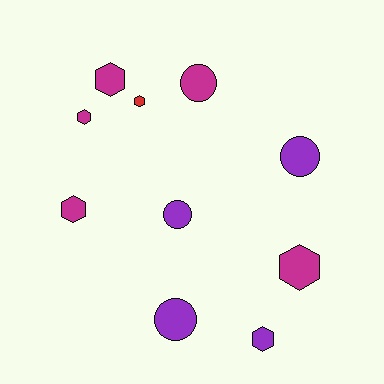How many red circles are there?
There are no red circles.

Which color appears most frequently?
Magenta, with 5 objects.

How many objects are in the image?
There are 10 objects.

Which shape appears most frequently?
Hexagon, with 6 objects.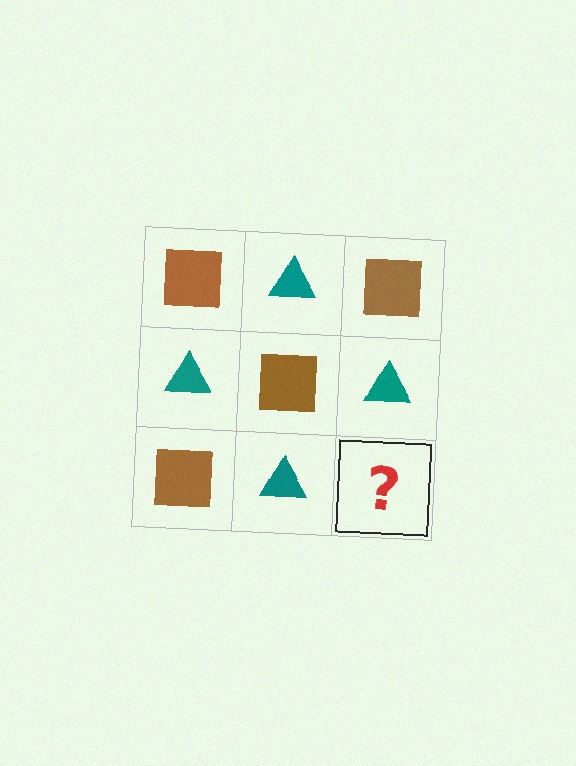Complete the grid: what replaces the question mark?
The question mark should be replaced with a brown square.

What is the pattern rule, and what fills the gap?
The rule is that it alternates brown square and teal triangle in a checkerboard pattern. The gap should be filled with a brown square.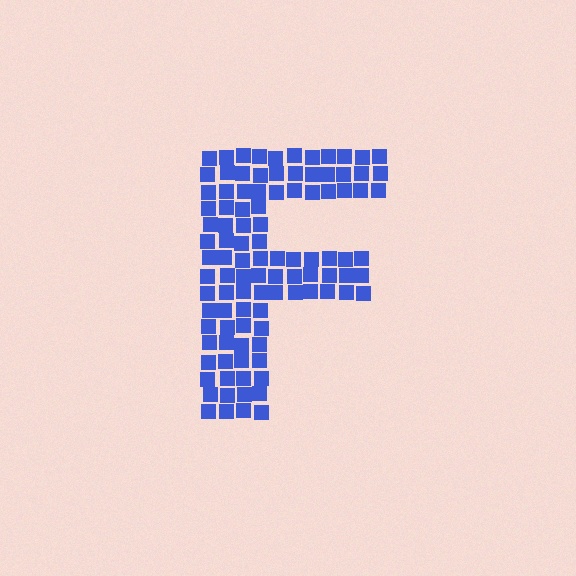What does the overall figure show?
The overall figure shows the letter F.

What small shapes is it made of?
It is made of small squares.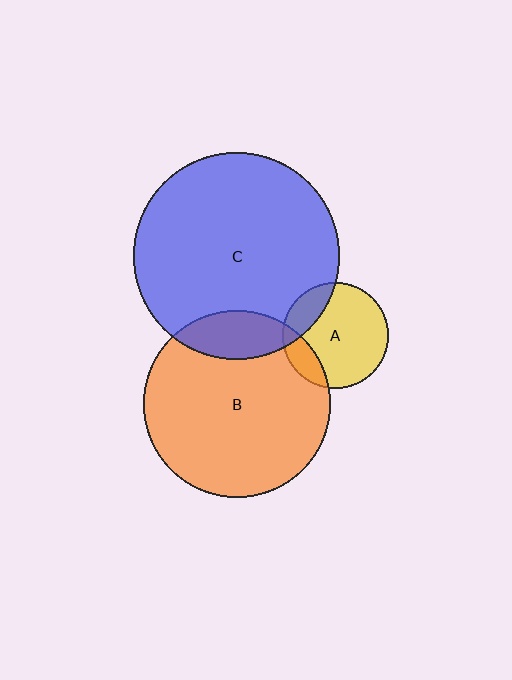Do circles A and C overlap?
Yes.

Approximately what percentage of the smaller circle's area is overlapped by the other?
Approximately 20%.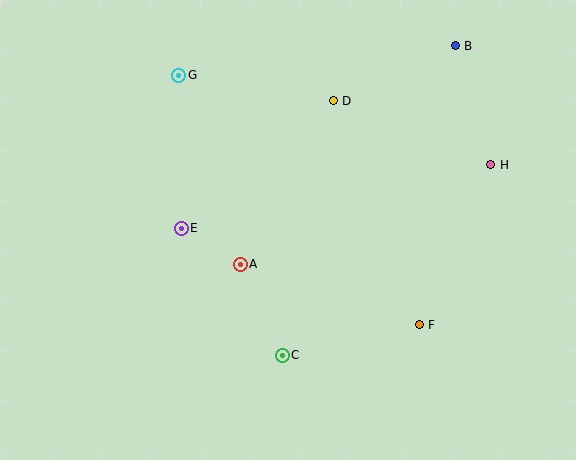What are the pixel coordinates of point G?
Point G is at (179, 75).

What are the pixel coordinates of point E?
Point E is at (181, 228).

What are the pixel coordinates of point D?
Point D is at (333, 101).